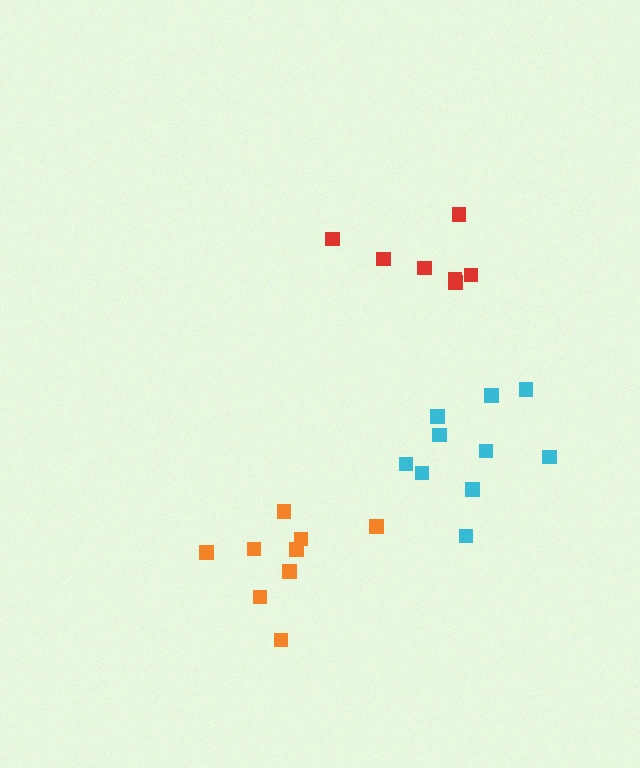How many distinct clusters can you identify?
There are 3 distinct clusters.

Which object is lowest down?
The orange cluster is bottommost.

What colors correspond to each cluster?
The clusters are colored: red, cyan, orange.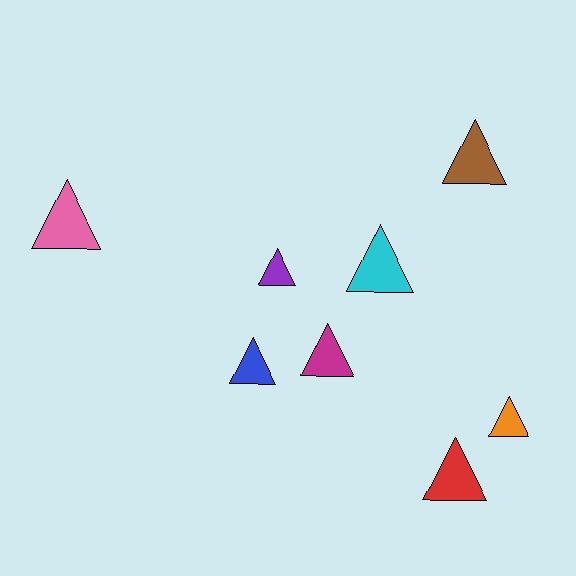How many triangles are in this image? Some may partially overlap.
There are 8 triangles.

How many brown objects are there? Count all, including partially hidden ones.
There is 1 brown object.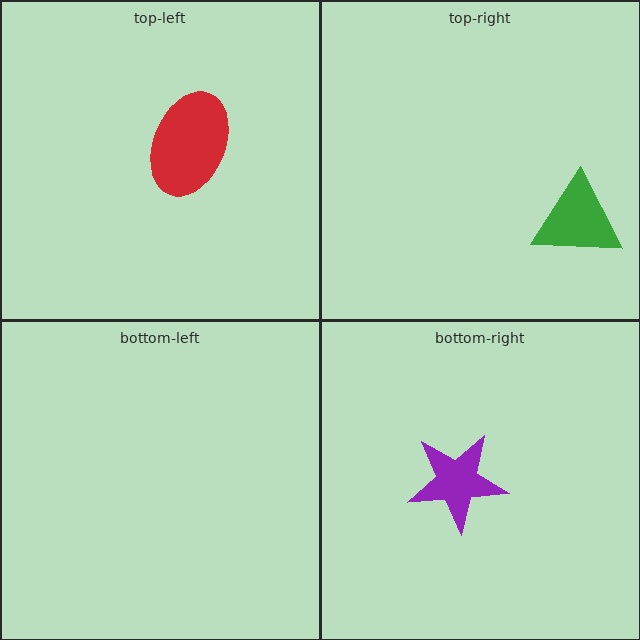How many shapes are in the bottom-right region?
1.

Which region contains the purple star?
The bottom-right region.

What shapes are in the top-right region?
The green triangle.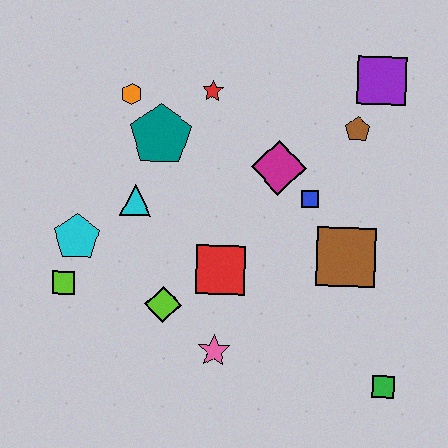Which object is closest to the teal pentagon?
The orange hexagon is closest to the teal pentagon.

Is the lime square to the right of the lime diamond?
No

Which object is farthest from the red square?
The purple square is farthest from the red square.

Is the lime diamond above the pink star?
Yes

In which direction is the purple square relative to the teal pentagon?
The purple square is to the right of the teal pentagon.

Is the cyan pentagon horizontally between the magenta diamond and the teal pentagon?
No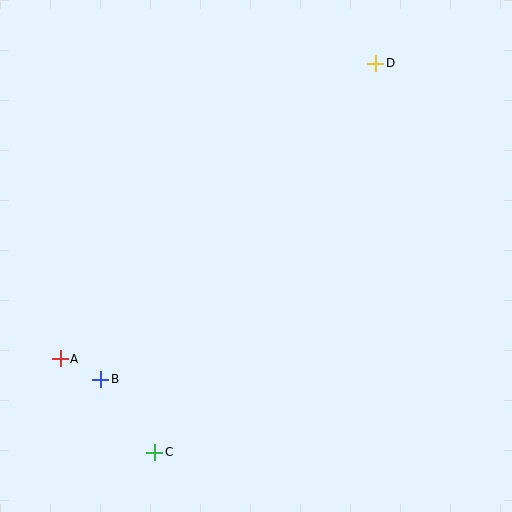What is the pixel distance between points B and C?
The distance between B and C is 90 pixels.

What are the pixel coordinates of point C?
Point C is at (155, 452).